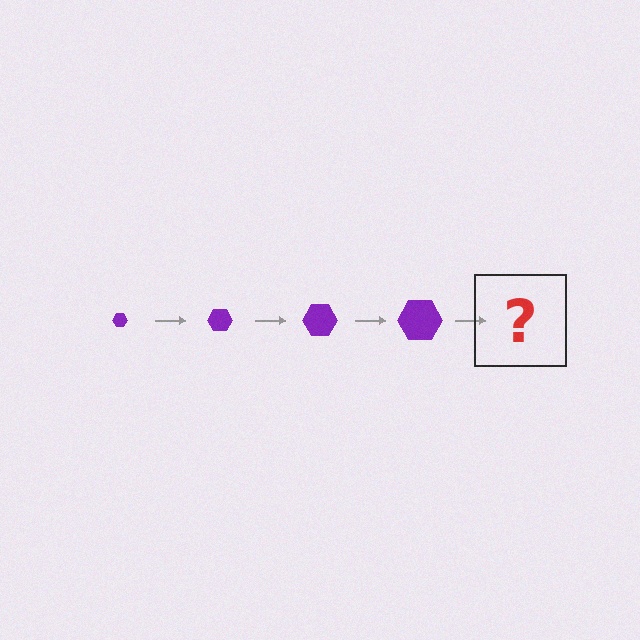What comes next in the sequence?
The next element should be a purple hexagon, larger than the previous one.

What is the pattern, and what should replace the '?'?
The pattern is that the hexagon gets progressively larger each step. The '?' should be a purple hexagon, larger than the previous one.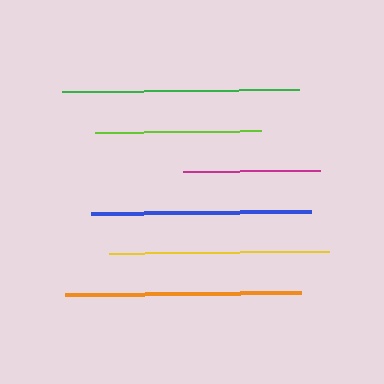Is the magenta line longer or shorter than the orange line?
The orange line is longer than the magenta line.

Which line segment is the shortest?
The magenta line is the shortest at approximately 137 pixels.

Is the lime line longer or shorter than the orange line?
The orange line is longer than the lime line.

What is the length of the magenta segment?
The magenta segment is approximately 137 pixels long.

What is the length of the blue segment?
The blue segment is approximately 220 pixels long.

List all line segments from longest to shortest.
From longest to shortest: green, orange, blue, yellow, lime, magenta.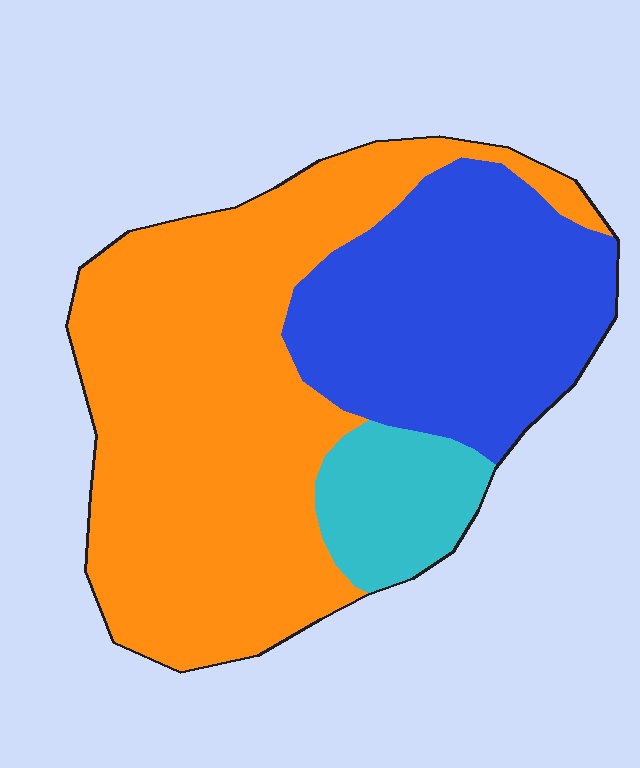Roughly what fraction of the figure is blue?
Blue takes up between a quarter and a half of the figure.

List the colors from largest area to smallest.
From largest to smallest: orange, blue, cyan.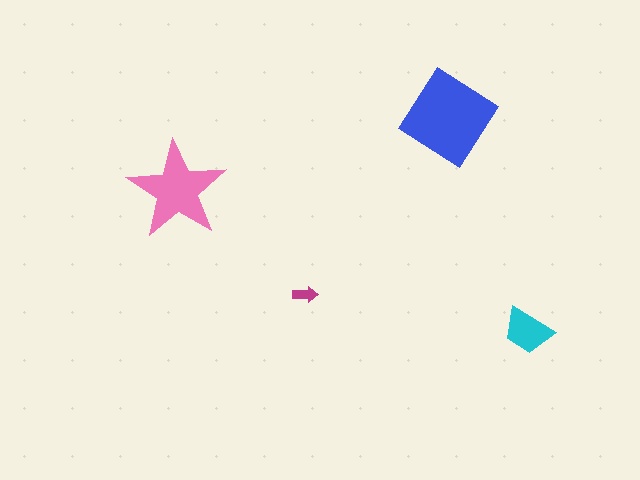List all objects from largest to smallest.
The blue diamond, the pink star, the cyan trapezoid, the magenta arrow.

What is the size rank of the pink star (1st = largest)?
2nd.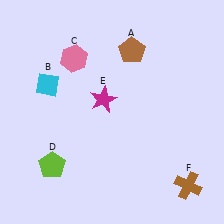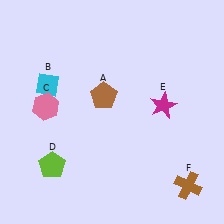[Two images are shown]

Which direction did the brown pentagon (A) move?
The brown pentagon (A) moved down.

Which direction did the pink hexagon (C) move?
The pink hexagon (C) moved down.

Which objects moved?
The objects that moved are: the brown pentagon (A), the pink hexagon (C), the magenta star (E).